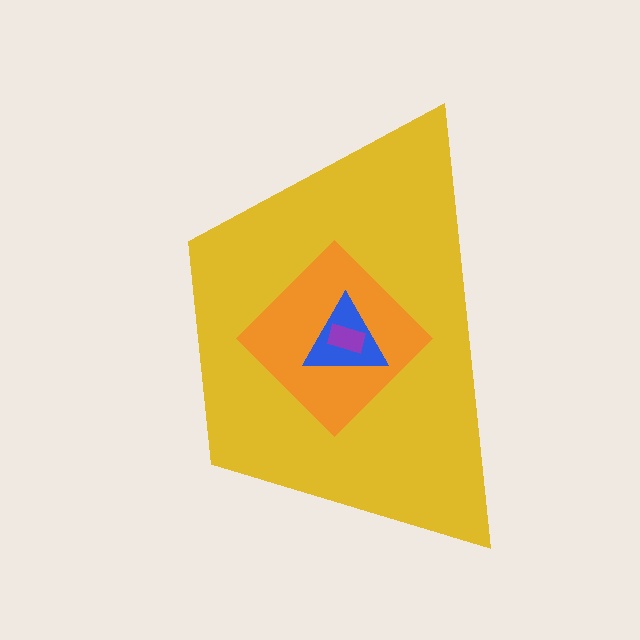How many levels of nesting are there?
4.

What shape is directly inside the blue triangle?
The purple rectangle.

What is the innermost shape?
The purple rectangle.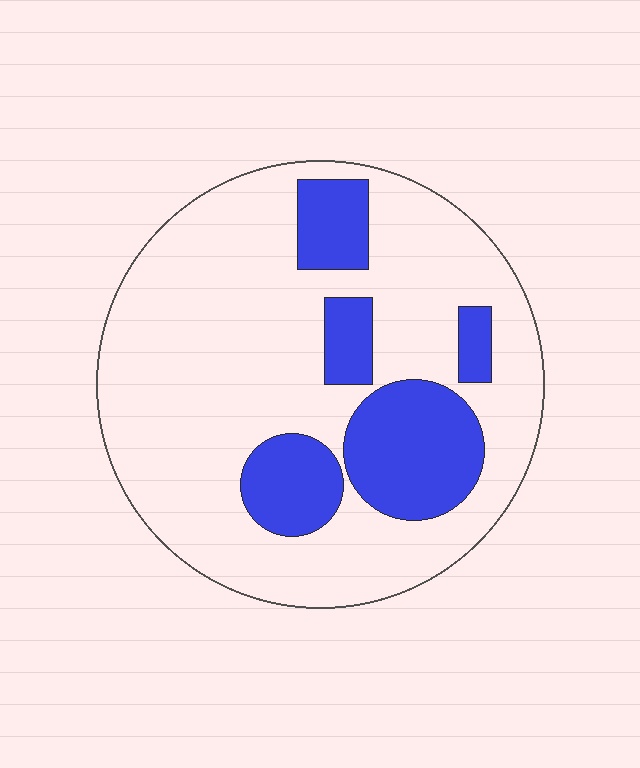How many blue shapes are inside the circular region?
5.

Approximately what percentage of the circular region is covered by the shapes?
Approximately 25%.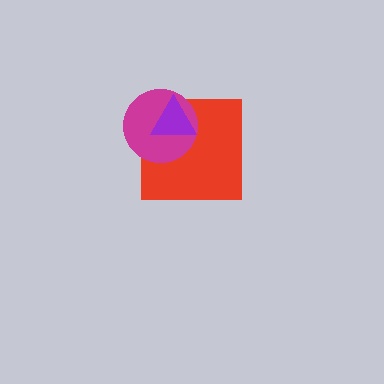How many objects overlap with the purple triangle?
2 objects overlap with the purple triangle.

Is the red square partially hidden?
Yes, it is partially covered by another shape.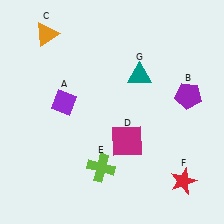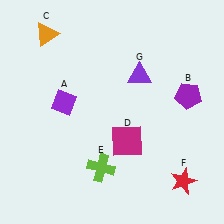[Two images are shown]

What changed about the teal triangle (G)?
In Image 1, G is teal. In Image 2, it changed to purple.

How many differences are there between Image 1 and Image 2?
There is 1 difference between the two images.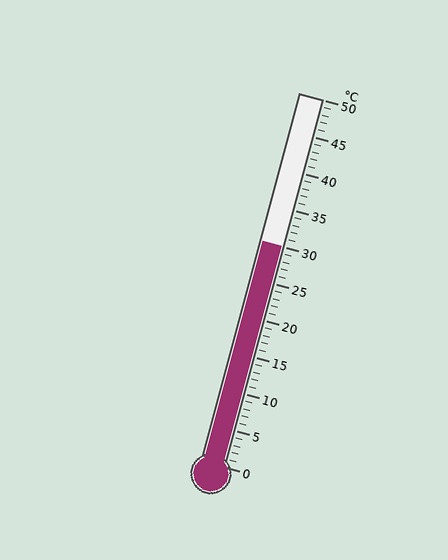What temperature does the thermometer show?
The thermometer shows approximately 30°C.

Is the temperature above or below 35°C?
The temperature is below 35°C.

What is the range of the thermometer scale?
The thermometer scale ranges from 0°C to 50°C.